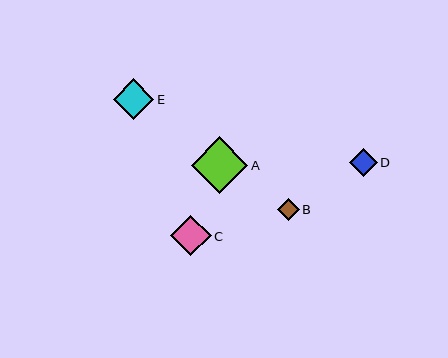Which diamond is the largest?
Diamond A is the largest with a size of approximately 57 pixels.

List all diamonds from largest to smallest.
From largest to smallest: A, C, E, D, B.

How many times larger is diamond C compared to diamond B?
Diamond C is approximately 1.8 times the size of diamond B.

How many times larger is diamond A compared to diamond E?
Diamond A is approximately 1.4 times the size of diamond E.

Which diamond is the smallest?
Diamond B is the smallest with a size of approximately 22 pixels.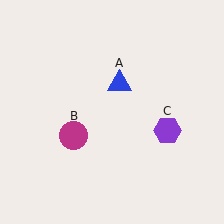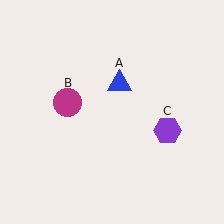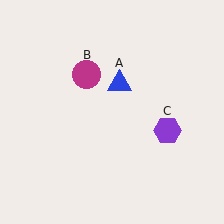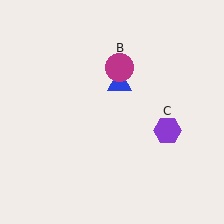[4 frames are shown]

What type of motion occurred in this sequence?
The magenta circle (object B) rotated clockwise around the center of the scene.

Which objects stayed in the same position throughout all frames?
Blue triangle (object A) and purple hexagon (object C) remained stationary.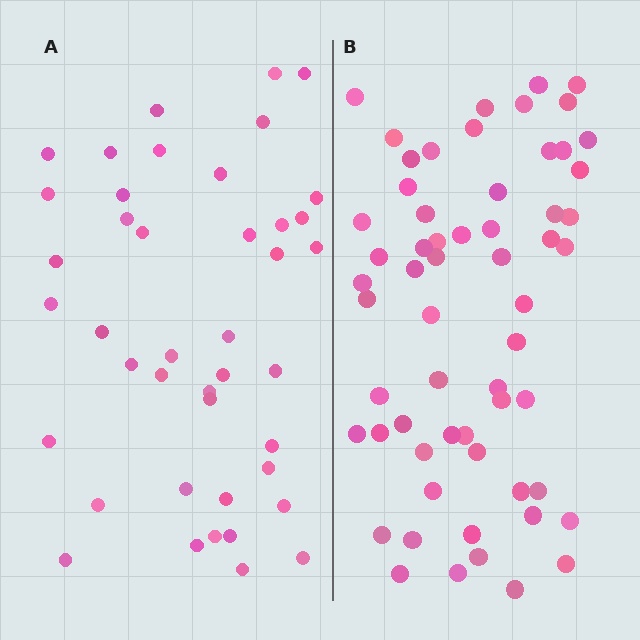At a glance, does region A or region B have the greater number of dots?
Region B (the right region) has more dots.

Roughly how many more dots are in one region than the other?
Region B has approximately 20 more dots than region A.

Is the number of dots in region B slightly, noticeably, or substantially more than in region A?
Region B has noticeably more, but not dramatically so. The ratio is roughly 1.4 to 1.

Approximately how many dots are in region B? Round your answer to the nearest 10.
About 60 dots.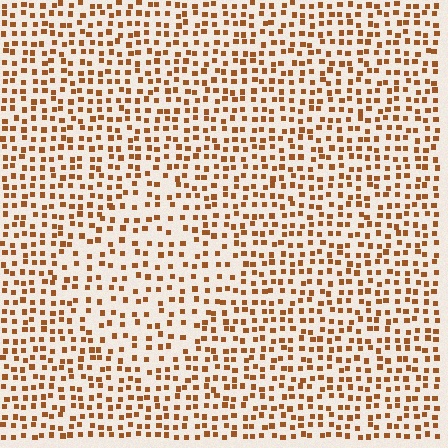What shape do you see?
I see a diamond.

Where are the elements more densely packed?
The elements are more densely packed outside the diamond boundary.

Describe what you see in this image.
The image contains small brown elements arranged at two different densities. A diamond-shaped region is visible where the elements are less densely packed than the surrounding area.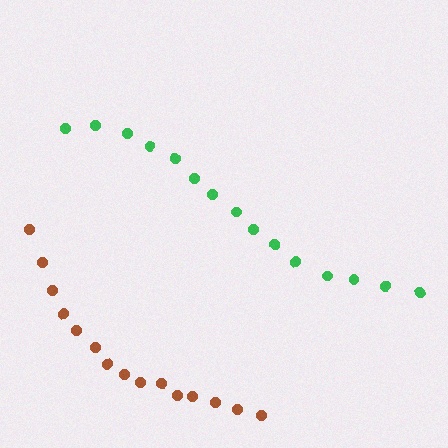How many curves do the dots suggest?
There are 2 distinct paths.